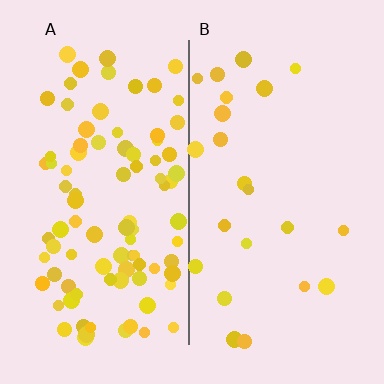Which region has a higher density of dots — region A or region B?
A (the left).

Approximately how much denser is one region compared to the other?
Approximately 3.9× — region A over region B.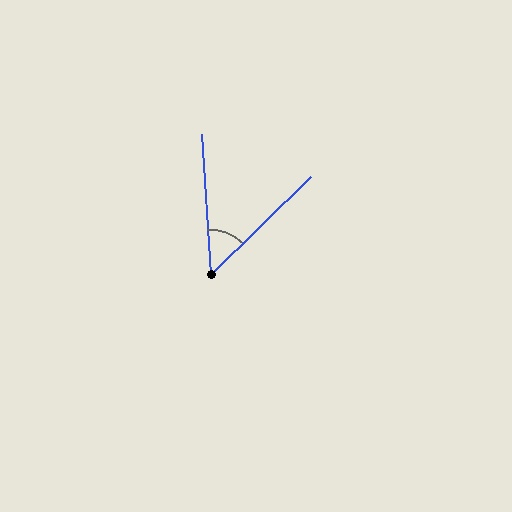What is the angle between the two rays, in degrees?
Approximately 49 degrees.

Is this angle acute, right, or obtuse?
It is acute.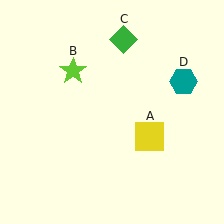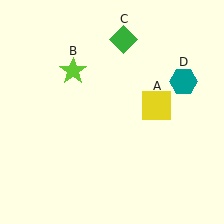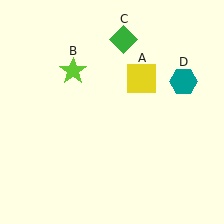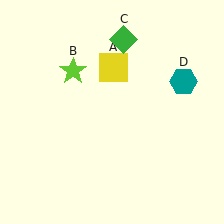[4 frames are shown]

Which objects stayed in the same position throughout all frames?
Lime star (object B) and green diamond (object C) and teal hexagon (object D) remained stationary.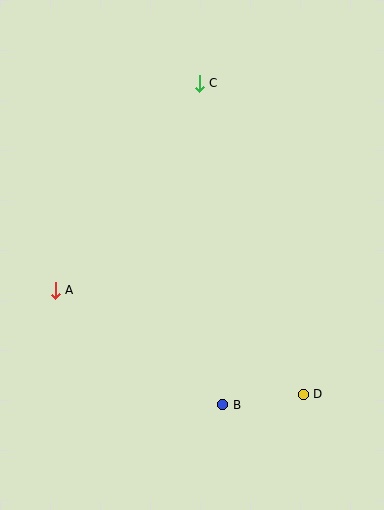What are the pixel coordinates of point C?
Point C is at (199, 83).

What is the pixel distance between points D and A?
The distance between D and A is 269 pixels.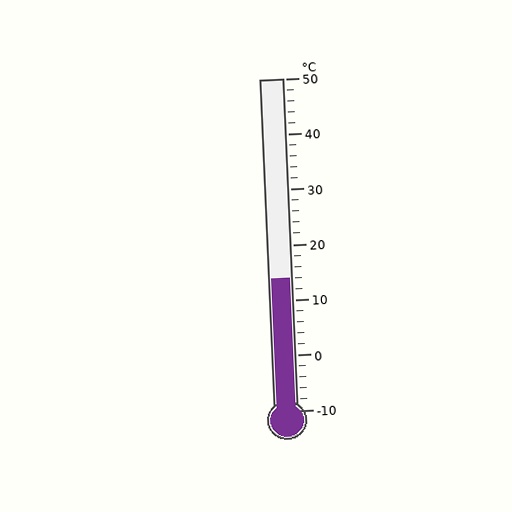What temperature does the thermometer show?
The thermometer shows approximately 14°C.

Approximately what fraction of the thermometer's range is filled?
The thermometer is filled to approximately 40% of its range.